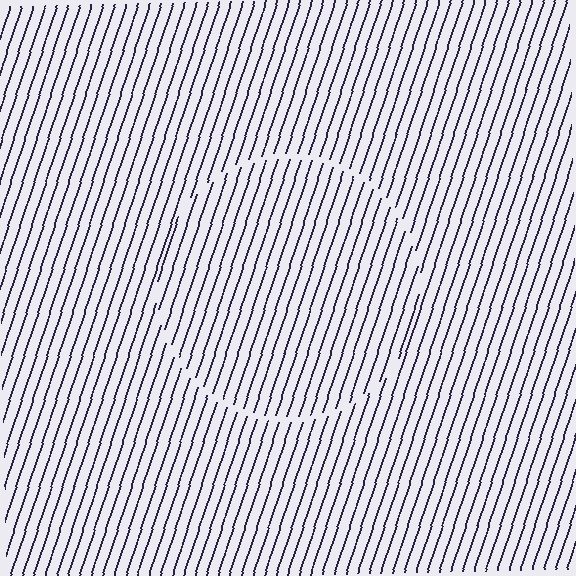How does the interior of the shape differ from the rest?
The interior of the shape contains the same grating, shifted by half a period — the contour is defined by the phase discontinuity where line-ends from the inner and outer gratings abut.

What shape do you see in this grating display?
An illusory circle. The interior of the shape contains the same grating, shifted by half a period — the contour is defined by the phase discontinuity where line-ends from the inner and outer gratings abut.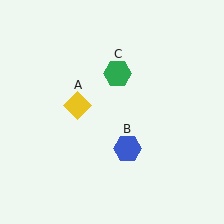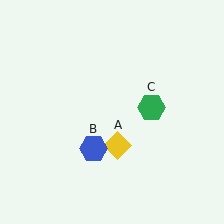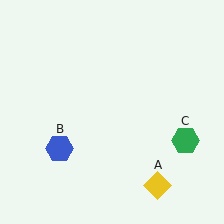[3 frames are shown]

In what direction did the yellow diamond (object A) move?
The yellow diamond (object A) moved down and to the right.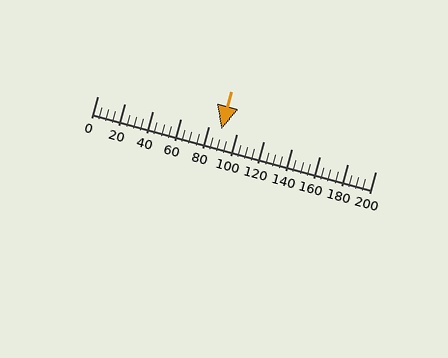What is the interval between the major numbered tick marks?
The major tick marks are spaced 20 units apart.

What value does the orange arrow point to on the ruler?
The orange arrow points to approximately 89.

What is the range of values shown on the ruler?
The ruler shows values from 0 to 200.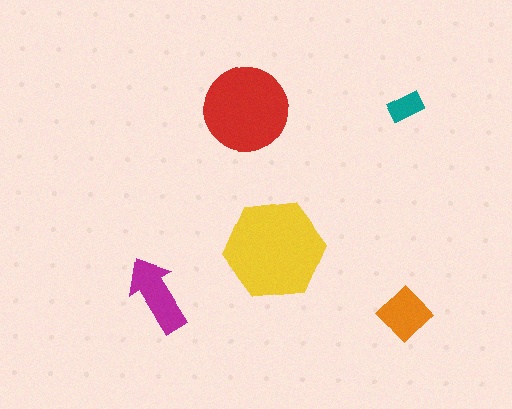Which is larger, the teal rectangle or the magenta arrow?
The magenta arrow.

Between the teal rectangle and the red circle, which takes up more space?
The red circle.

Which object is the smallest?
The teal rectangle.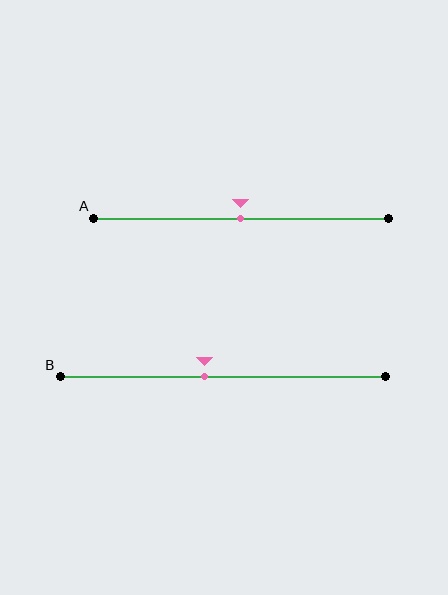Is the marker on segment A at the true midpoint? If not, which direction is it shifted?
Yes, the marker on segment A is at the true midpoint.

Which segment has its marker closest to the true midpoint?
Segment A has its marker closest to the true midpoint.